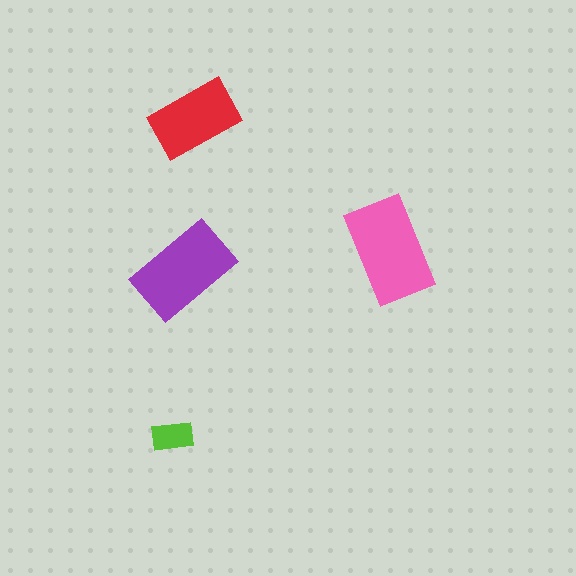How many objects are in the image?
There are 4 objects in the image.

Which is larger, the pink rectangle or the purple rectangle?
The pink one.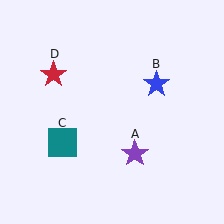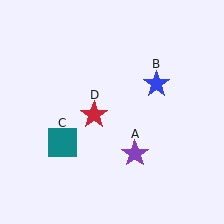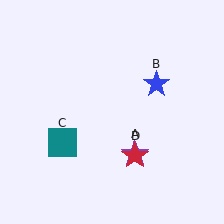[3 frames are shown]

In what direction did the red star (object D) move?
The red star (object D) moved down and to the right.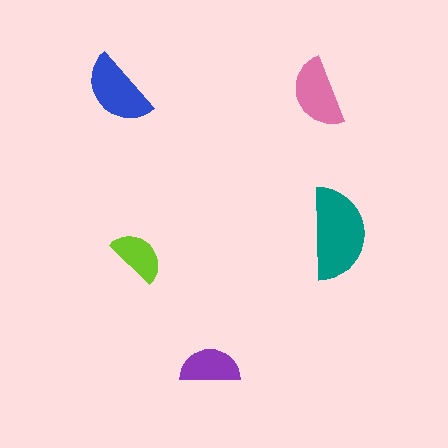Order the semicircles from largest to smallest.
the teal one, the blue one, the pink one, the purple one, the lime one.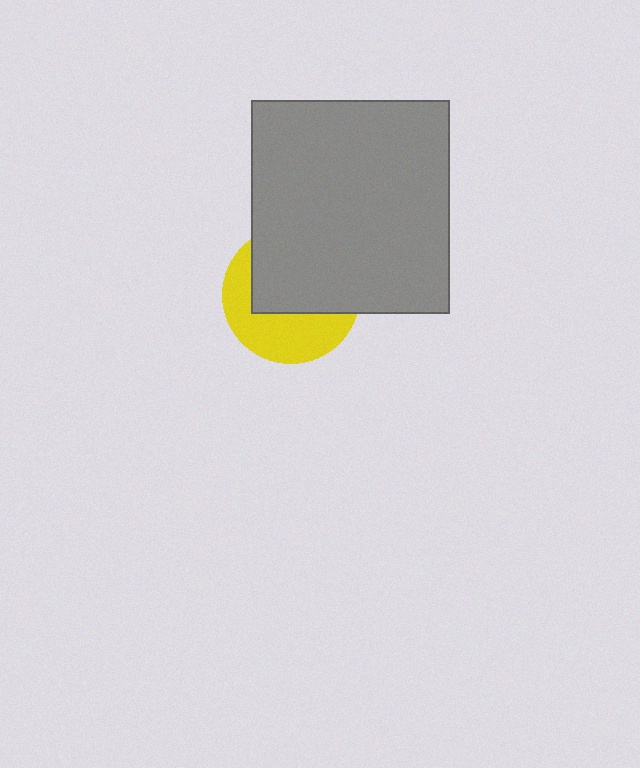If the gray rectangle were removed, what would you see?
You would see the complete yellow circle.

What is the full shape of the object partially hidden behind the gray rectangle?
The partially hidden object is a yellow circle.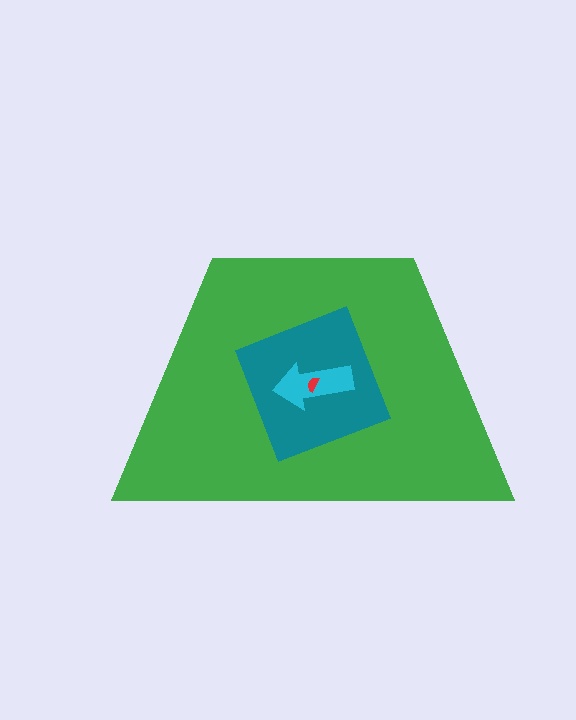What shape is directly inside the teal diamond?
The cyan arrow.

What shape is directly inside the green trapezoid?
The teal diamond.